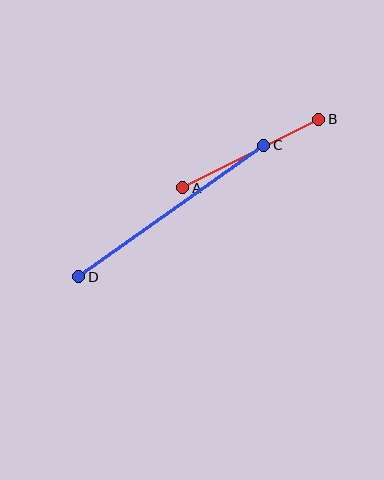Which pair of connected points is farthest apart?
Points C and D are farthest apart.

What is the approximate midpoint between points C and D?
The midpoint is at approximately (171, 211) pixels.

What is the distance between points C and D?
The distance is approximately 227 pixels.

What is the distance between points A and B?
The distance is approximately 152 pixels.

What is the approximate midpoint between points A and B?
The midpoint is at approximately (251, 153) pixels.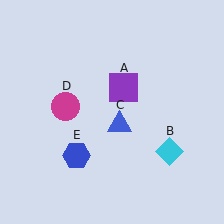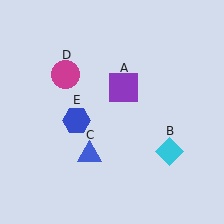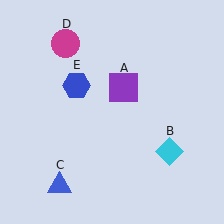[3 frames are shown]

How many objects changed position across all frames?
3 objects changed position: blue triangle (object C), magenta circle (object D), blue hexagon (object E).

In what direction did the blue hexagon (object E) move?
The blue hexagon (object E) moved up.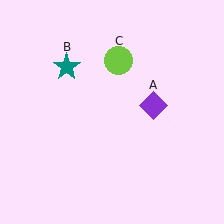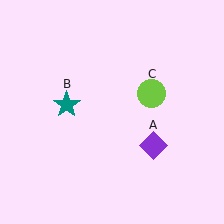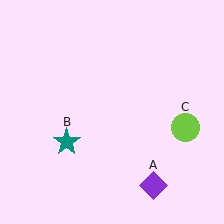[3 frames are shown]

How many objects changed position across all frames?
3 objects changed position: purple diamond (object A), teal star (object B), lime circle (object C).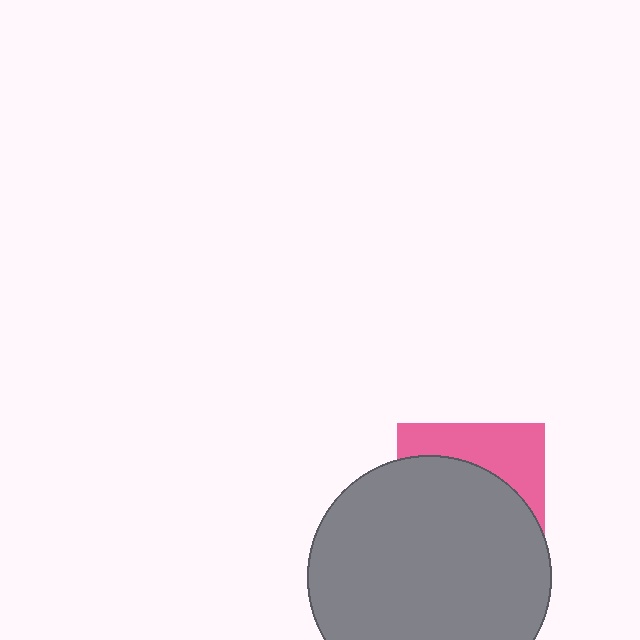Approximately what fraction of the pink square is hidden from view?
Roughly 67% of the pink square is hidden behind the gray circle.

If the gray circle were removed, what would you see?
You would see the complete pink square.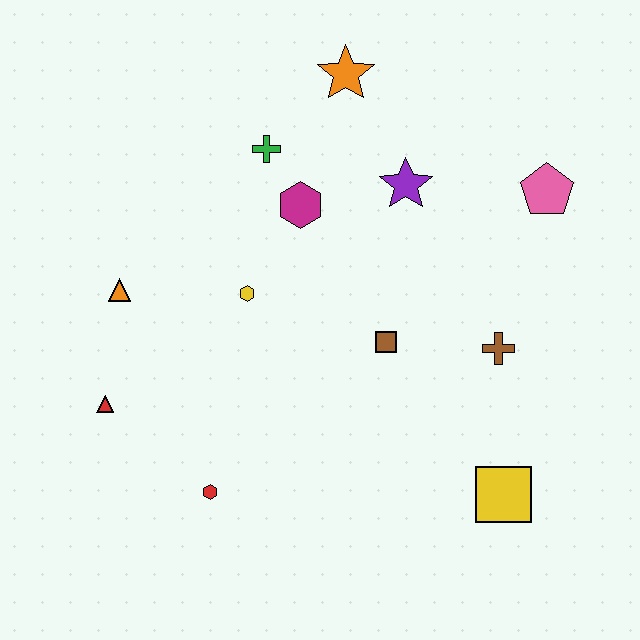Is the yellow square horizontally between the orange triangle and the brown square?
No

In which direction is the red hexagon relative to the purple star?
The red hexagon is below the purple star.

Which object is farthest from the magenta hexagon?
The yellow square is farthest from the magenta hexagon.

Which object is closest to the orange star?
The green cross is closest to the orange star.